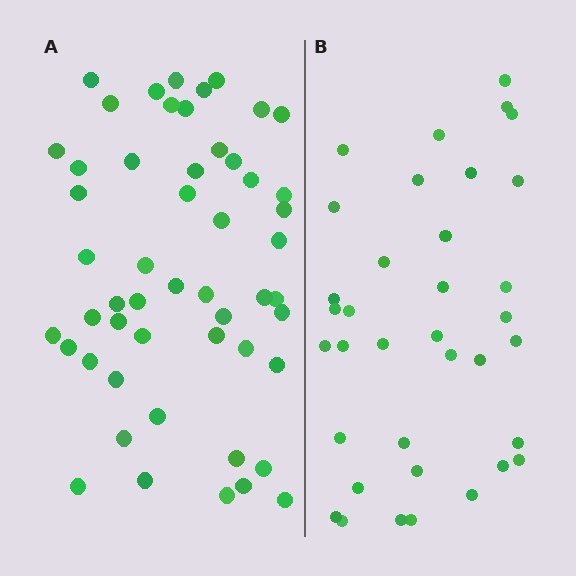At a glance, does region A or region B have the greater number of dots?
Region A (the left region) has more dots.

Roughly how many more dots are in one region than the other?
Region A has approximately 15 more dots than region B.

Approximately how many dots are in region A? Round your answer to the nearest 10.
About 50 dots. (The exact count is 52, which rounds to 50.)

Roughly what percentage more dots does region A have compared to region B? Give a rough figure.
About 45% more.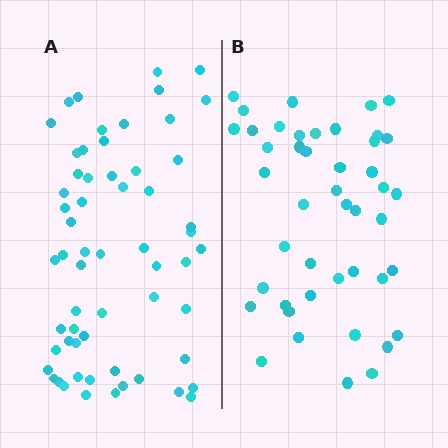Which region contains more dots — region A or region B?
Region A (the left region) has more dots.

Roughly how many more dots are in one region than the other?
Region A has approximately 15 more dots than region B.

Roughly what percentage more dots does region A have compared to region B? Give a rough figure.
About 35% more.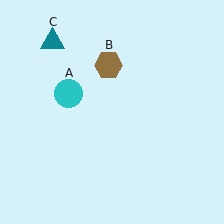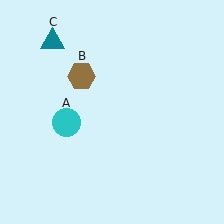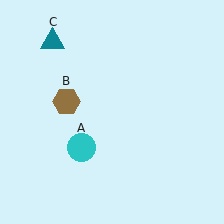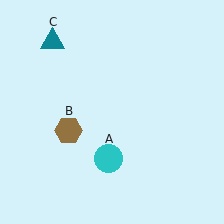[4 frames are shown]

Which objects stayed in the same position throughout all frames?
Teal triangle (object C) remained stationary.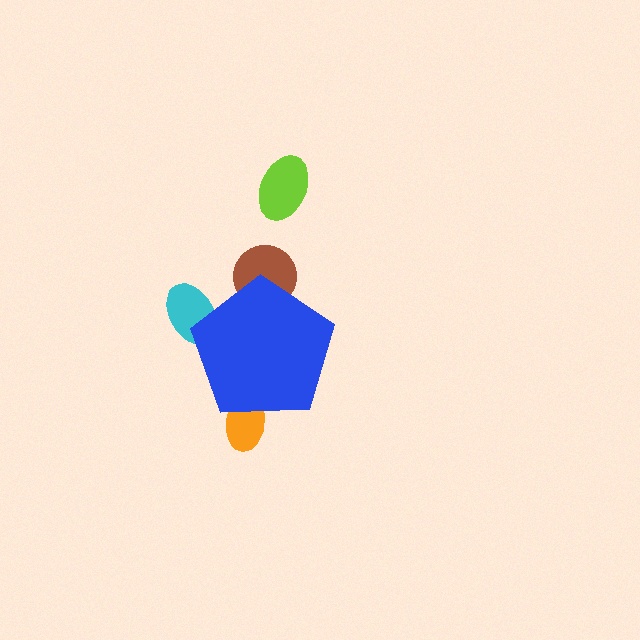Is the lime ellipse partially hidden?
No, the lime ellipse is fully visible.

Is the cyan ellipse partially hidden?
Yes, the cyan ellipse is partially hidden behind the blue pentagon.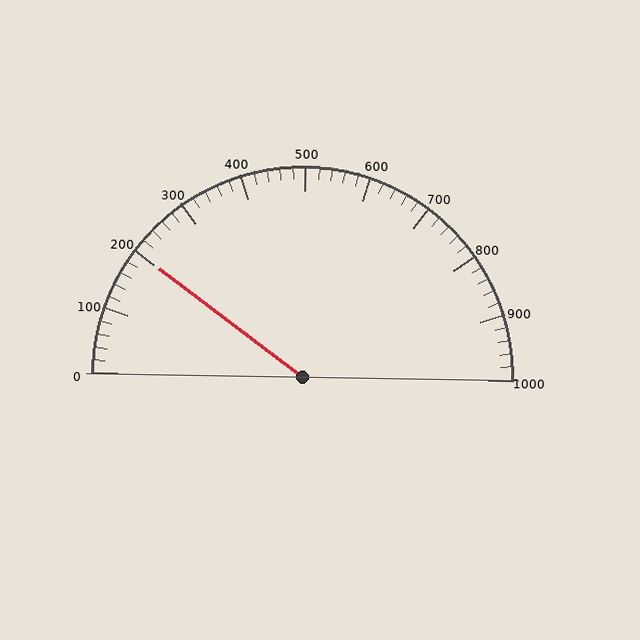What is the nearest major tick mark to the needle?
The nearest major tick mark is 200.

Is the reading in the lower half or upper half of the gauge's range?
The reading is in the lower half of the range (0 to 1000).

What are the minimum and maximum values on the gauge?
The gauge ranges from 0 to 1000.